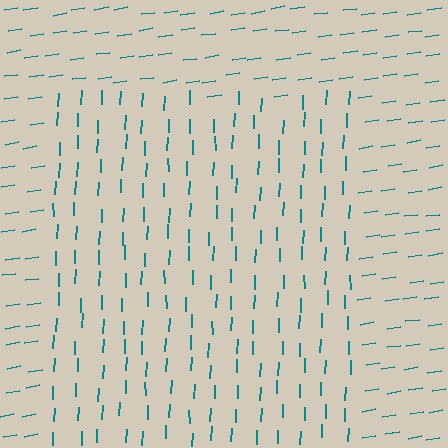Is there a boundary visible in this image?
Yes, there is a texture boundary formed by a change in line orientation.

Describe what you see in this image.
The image is filled with small teal line segments. A rectangle region in the image has lines oriented differently from the surrounding lines, creating a visible texture boundary.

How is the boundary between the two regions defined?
The boundary is defined purely by a change in line orientation (approximately 79 degrees difference). All lines are the same color and thickness.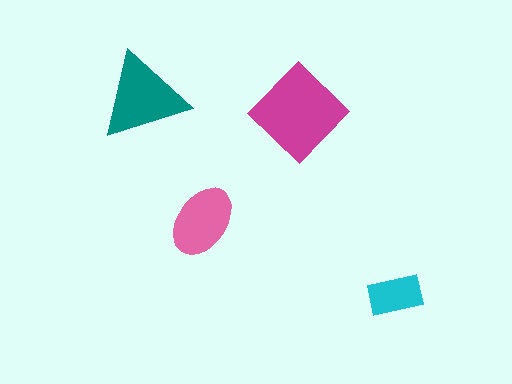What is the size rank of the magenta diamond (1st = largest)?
1st.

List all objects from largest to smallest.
The magenta diamond, the teal triangle, the pink ellipse, the cyan rectangle.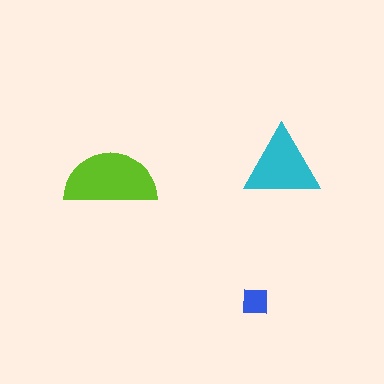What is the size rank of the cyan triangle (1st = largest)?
2nd.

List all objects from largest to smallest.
The lime semicircle, the cyan triangle, the blue square.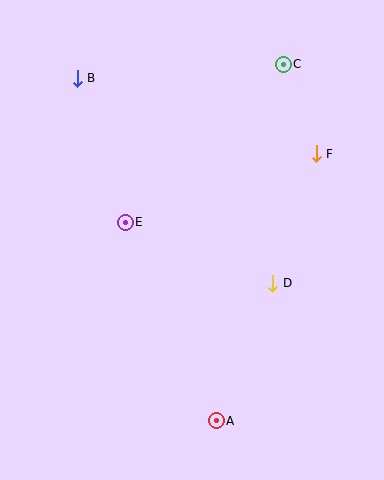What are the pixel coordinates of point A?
Point A is at (216, 421).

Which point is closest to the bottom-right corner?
Point A is closest to the bottom-right corner.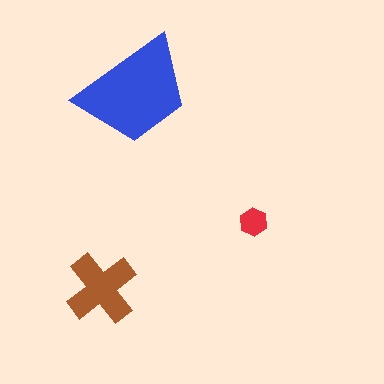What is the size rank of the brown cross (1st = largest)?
2nd.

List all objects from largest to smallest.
The blue trapezoid, the brown cross, the red hexagon.